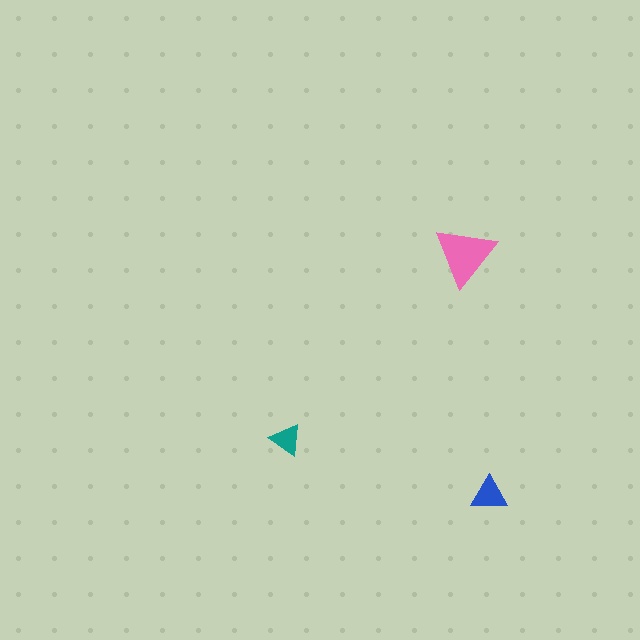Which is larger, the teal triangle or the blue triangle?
The blue one.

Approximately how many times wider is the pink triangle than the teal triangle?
About 2 times wider.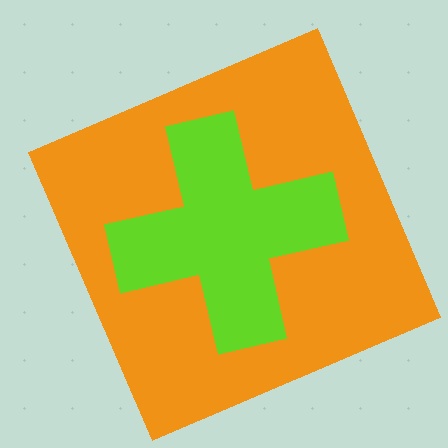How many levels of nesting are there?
2.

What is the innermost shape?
The lime cross.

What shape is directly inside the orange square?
The lime cross.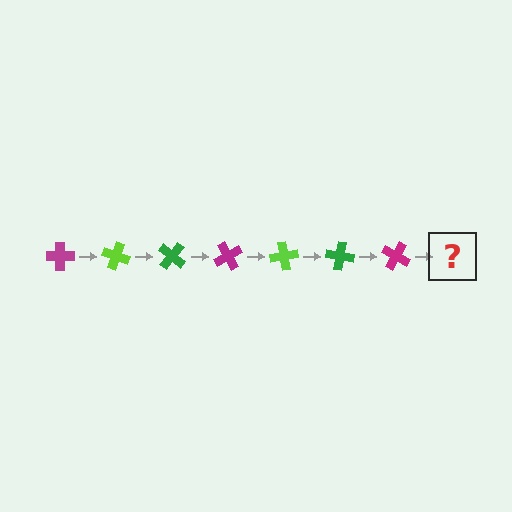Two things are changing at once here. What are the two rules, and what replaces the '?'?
The two rules are that it rotates 20 degrees each step and the color cycles through magenta, lime, and green. The '?' should be a lime cross, rotated 140 degrees from the start.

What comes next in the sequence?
The next element should be a lime cross, rotated 140 degrees from the start.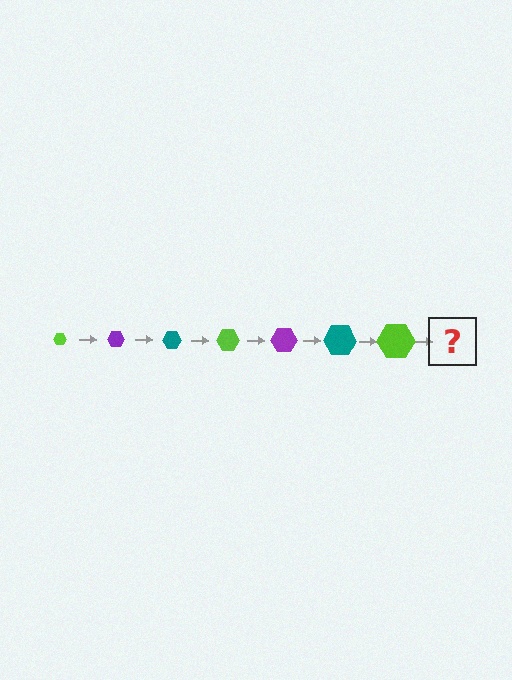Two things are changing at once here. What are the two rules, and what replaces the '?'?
The two rules are that the hexagon grows larger each step and the color cycles through lime, purple, and teal. The '?' should be a purple hexagon, larger than the previous one.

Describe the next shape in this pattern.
It should be a purple hexagon, larger than the previous one.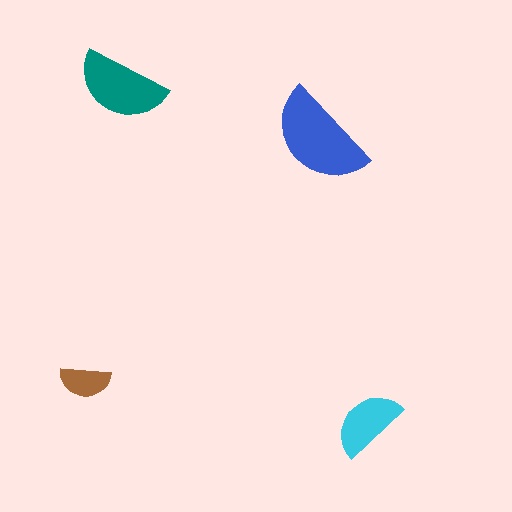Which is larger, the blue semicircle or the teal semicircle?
The blue one.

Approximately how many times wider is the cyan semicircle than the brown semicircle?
About 1.5 times wider.